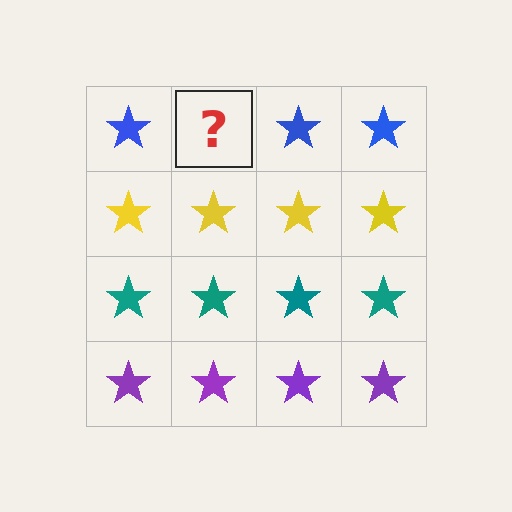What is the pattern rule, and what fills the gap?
The rule is that each row has a consistent color. The gap should be filled with a blue star.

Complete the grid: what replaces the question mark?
The question mark should be replaced with a blue star.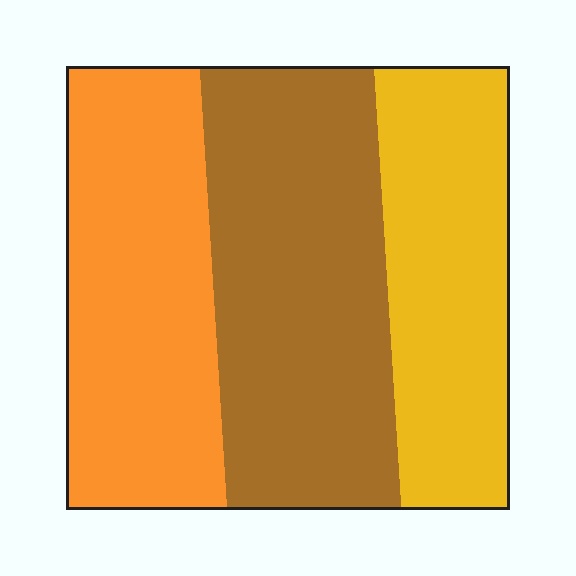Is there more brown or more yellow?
Brown.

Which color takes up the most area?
Brown, at roughly 40%.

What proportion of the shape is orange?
Orange takes up about one third (1/3) of the shape.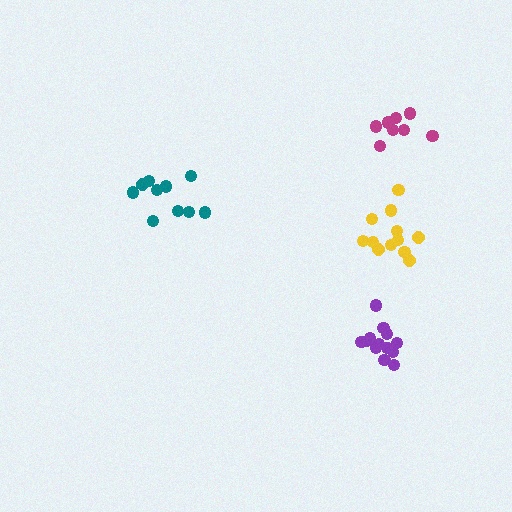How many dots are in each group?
Group 1: 8 dots, Group 2: 12 dots, Group 3: 10 dots, Group 4: 13 dots (43 total).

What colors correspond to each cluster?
The clusters are colored: magenta, yellow, teal, purple.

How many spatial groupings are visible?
There are 4 spatial groupings.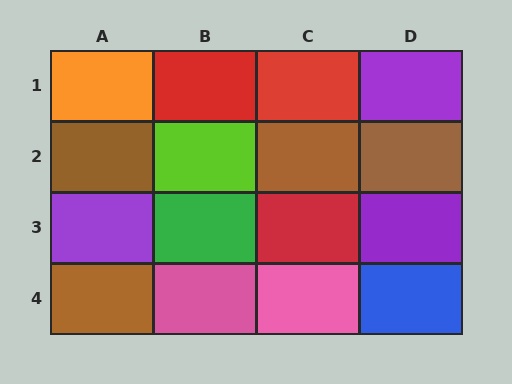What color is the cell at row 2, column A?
Brown.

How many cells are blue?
1 cell is blue.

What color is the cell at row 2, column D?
Brown.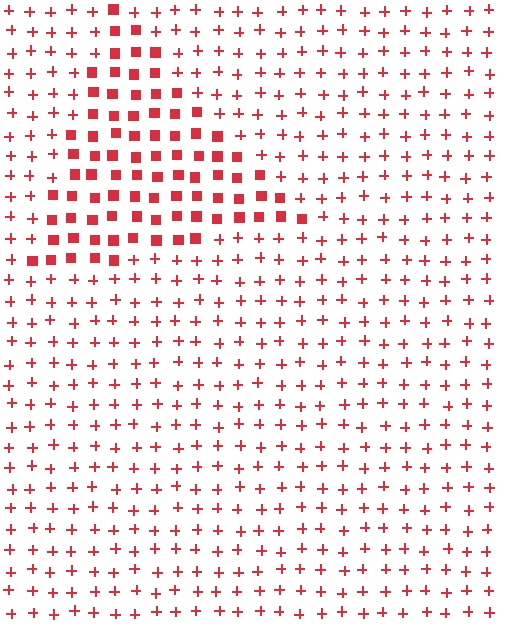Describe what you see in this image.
The image is filled with small red elements arranged in a uniform grid. A triangle-shaped region contains squares, while the surrounding area contains plus signs. The boundary is defined purely by the change in element shape.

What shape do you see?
I see a triangle.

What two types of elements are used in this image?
The image uses squares inside the triangle region and plus signs outside it.